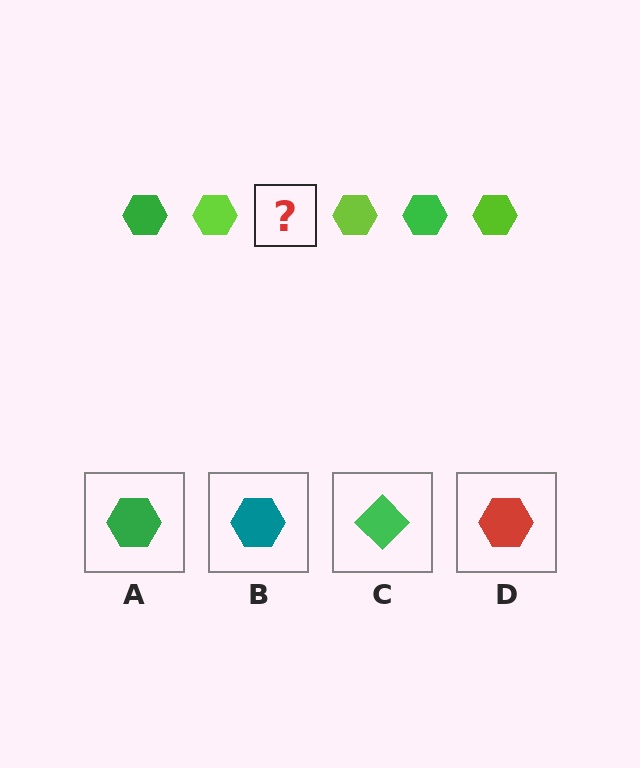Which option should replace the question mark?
Option A.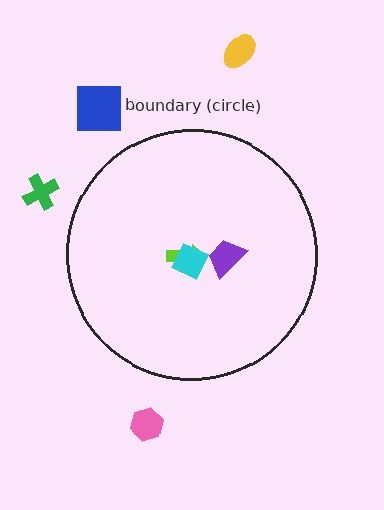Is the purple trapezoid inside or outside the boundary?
Inside.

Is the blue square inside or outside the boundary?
Outside.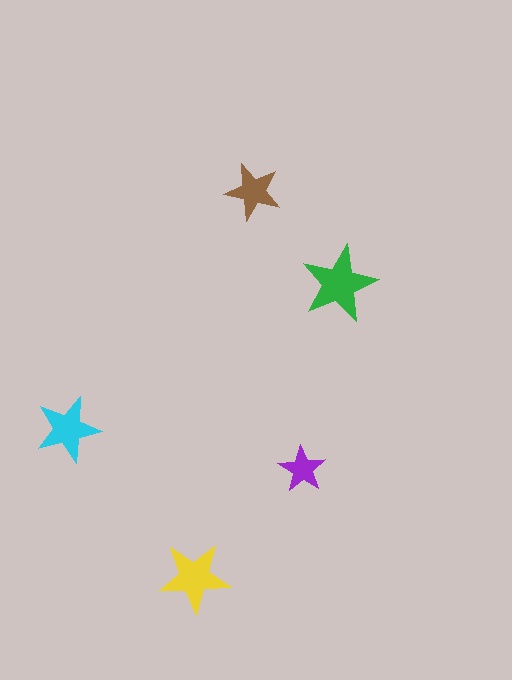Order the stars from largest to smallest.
the green one, the yellow one, the cyan one, the brown one, the purple one.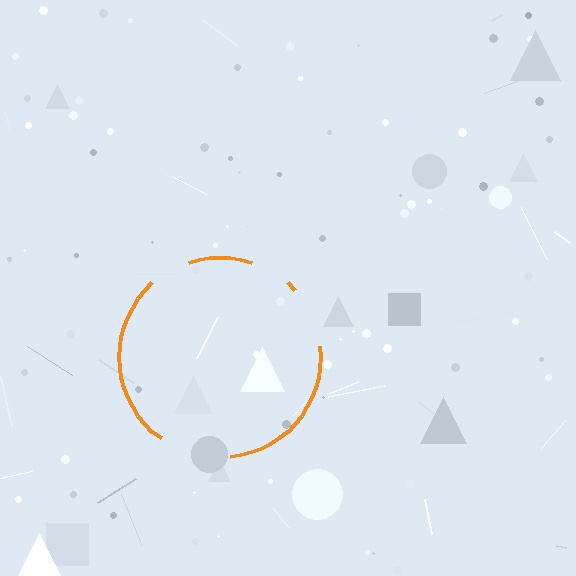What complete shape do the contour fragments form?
The contour fragments form a circle.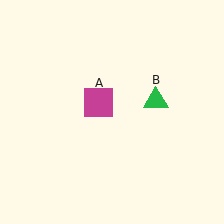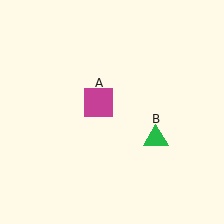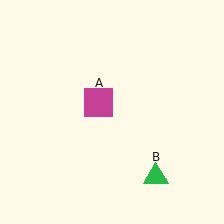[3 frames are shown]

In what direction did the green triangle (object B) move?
The green triangle (object B) moved down.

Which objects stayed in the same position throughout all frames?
Magenta square (object A) remained stationary.